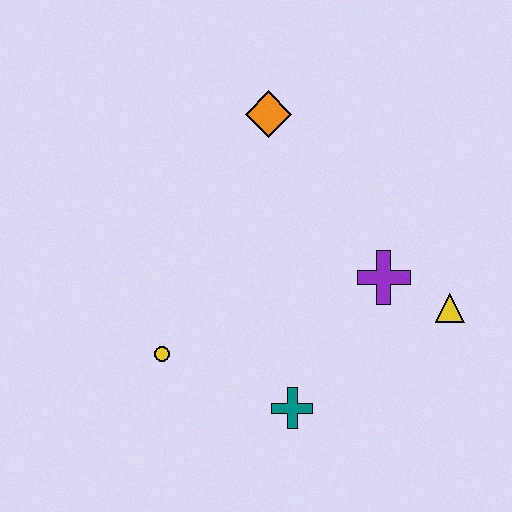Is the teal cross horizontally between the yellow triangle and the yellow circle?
Yes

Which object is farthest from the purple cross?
The yellow circle is farthest from the purple cross.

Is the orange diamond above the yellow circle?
Yes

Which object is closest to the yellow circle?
The teal cross is closest to the yellow circle.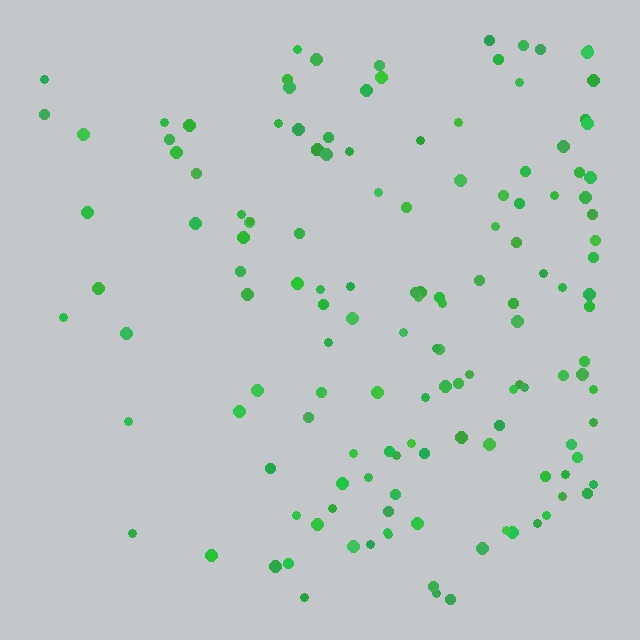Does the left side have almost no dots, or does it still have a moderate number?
Still a moderate number, just noticeably fewer than the right.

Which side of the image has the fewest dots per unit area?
The left.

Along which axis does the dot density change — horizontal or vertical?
Horizontal.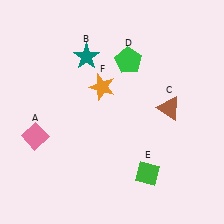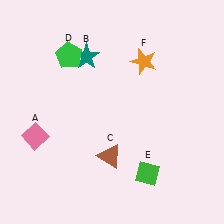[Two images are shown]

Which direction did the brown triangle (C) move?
The brown triangle (C) moved left.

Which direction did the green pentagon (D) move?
The green pentagon (D) moved left.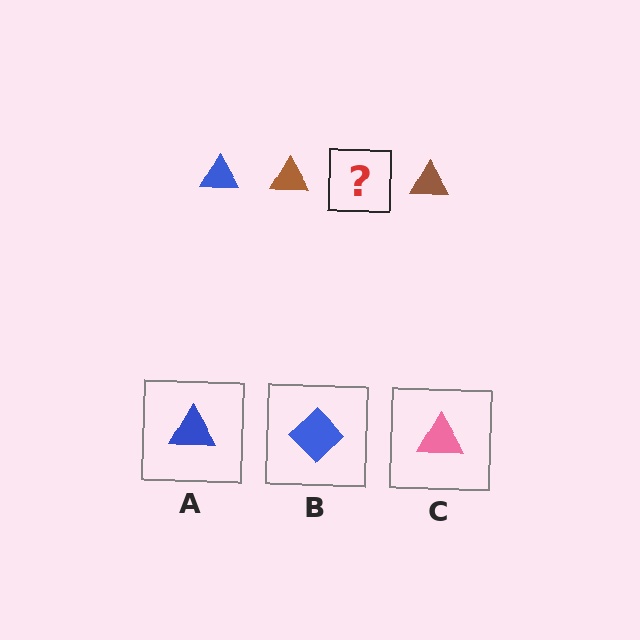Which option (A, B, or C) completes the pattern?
A.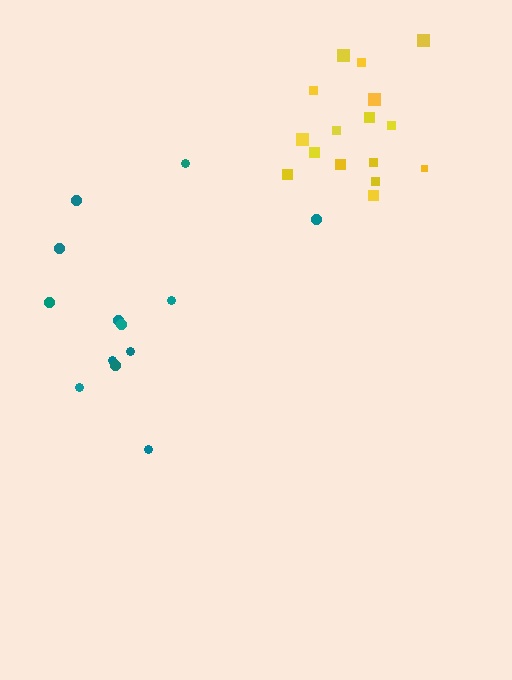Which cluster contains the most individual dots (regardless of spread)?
Yellow (16).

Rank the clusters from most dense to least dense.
yellow, teal.